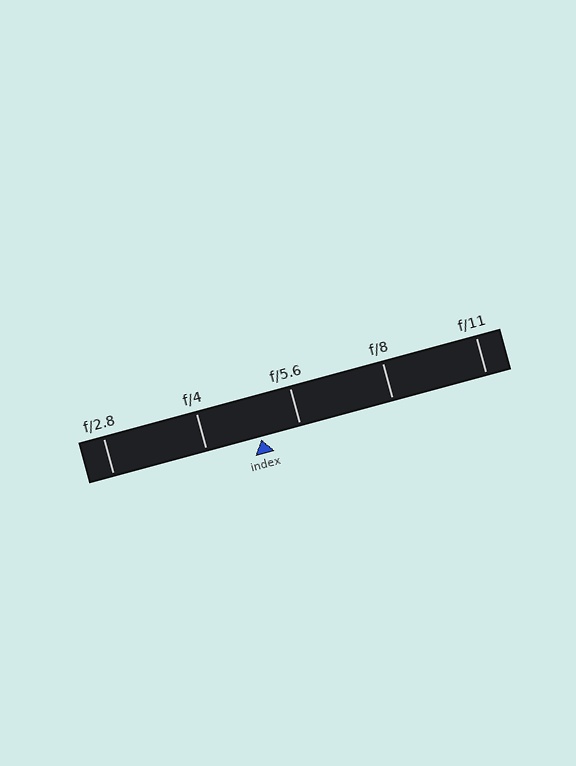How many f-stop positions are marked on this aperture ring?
There are 5 f-stop positions marked.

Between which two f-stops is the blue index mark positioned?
The index mark is between f/4 and f/5.6.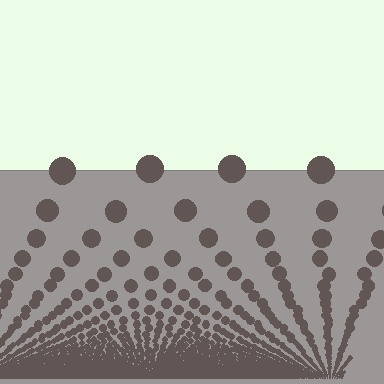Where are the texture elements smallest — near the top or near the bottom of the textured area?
Near the bottom.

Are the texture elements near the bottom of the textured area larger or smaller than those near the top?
Smaller. The gradient is inverted — elements near the bottom are smaller and denser.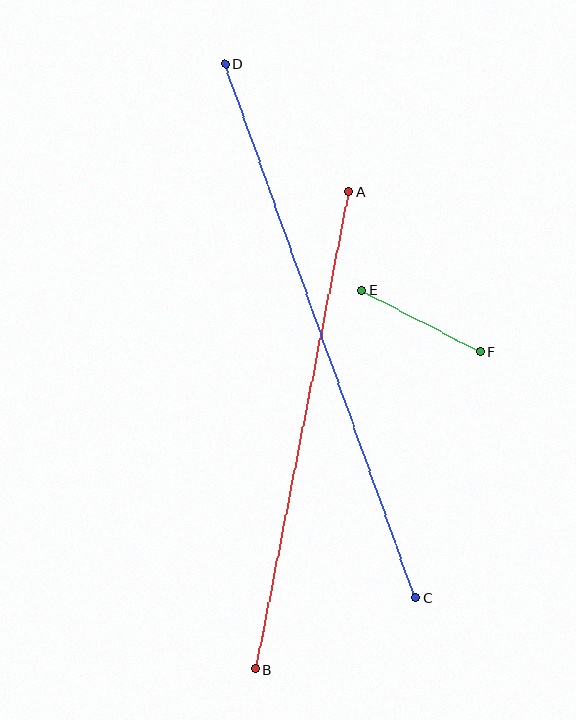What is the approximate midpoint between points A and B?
The midpoint is at approximately (302, 430) pixels.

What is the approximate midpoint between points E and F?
The midpoint is at approximately (421, 321) pixels.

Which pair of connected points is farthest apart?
Points C and D are farthest apart.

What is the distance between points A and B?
The distance is approximately 486 pixels.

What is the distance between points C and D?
The distance is approximately 567 pixels.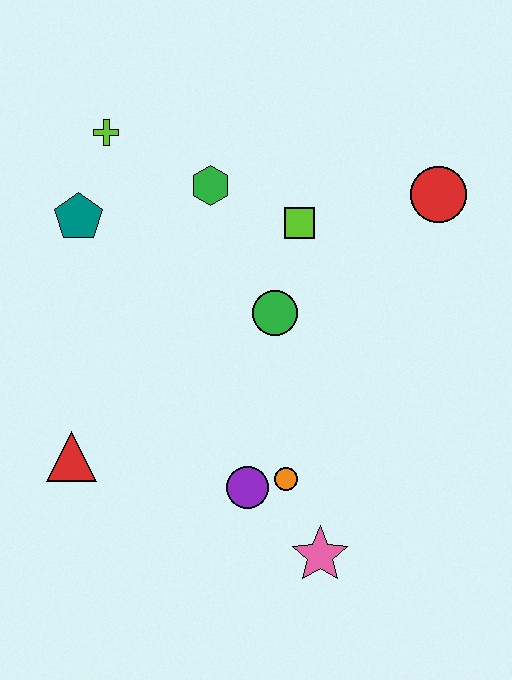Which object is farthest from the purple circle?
The lime cross is farthest from the purple circle.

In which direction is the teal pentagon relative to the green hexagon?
The teal pentagon is to the left of the green hexagon.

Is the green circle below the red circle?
Yes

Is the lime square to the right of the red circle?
No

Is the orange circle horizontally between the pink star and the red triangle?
Yes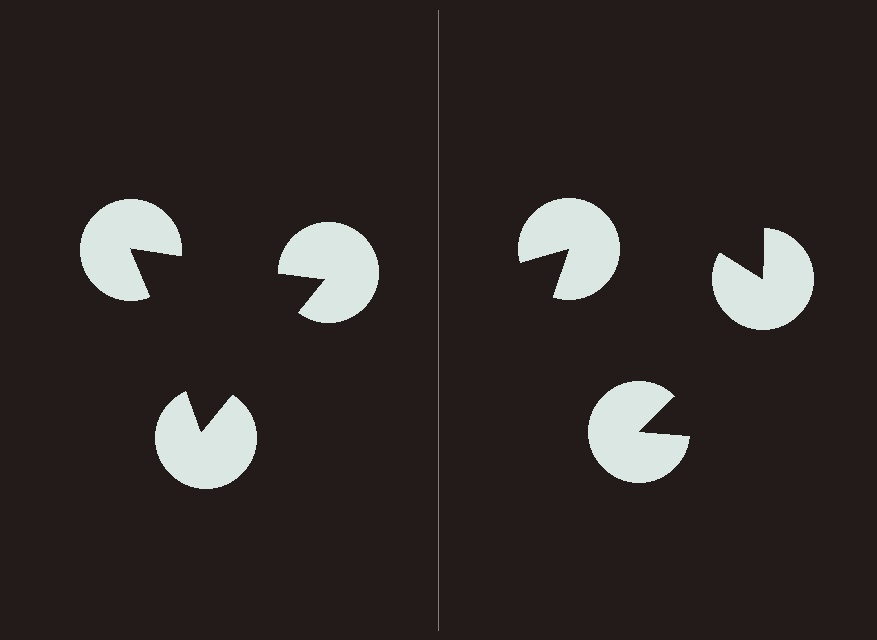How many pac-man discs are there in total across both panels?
6 — 3 on each side.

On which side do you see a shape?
An illusory triangle appears on the left side. On the right side the wedge cuts are rotated, so no coherent shape forms.